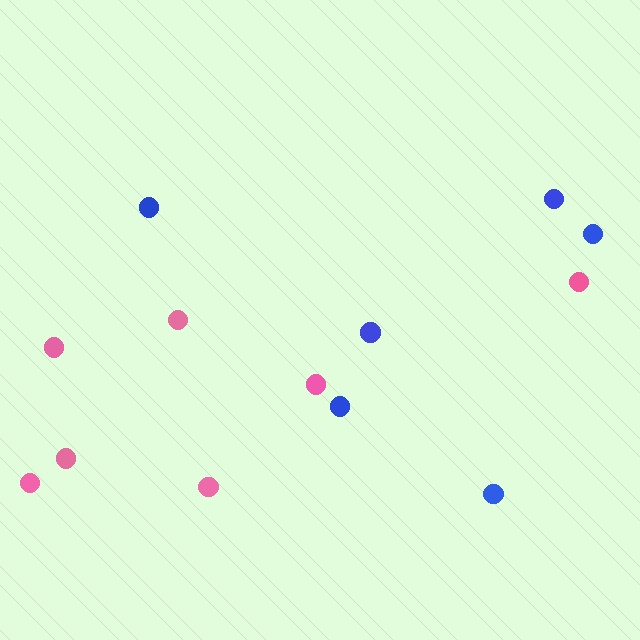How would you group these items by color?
There are 2 groups: one group of pink circles (7) and one group of blue circles (6).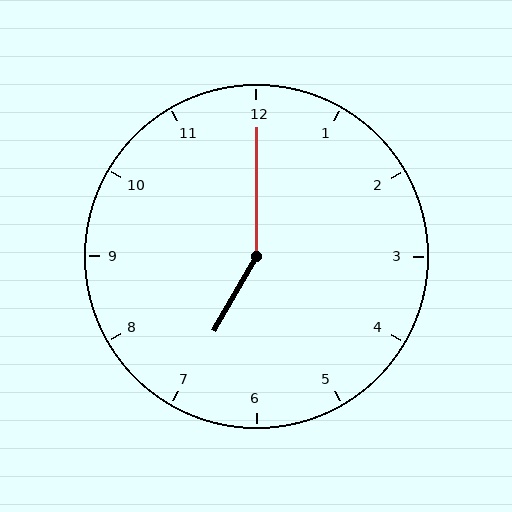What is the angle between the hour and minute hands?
Approximately 150 degrees.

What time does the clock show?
7:00.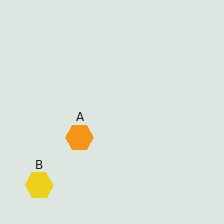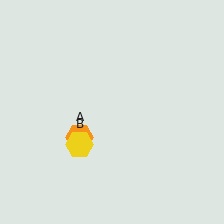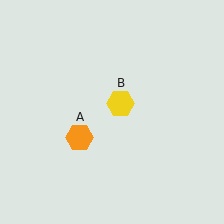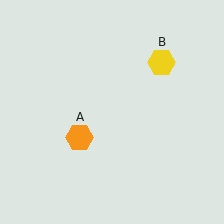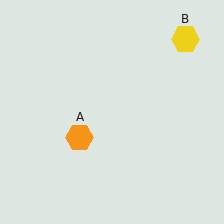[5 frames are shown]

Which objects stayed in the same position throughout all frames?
Orange hexagon (object A) remained stationary.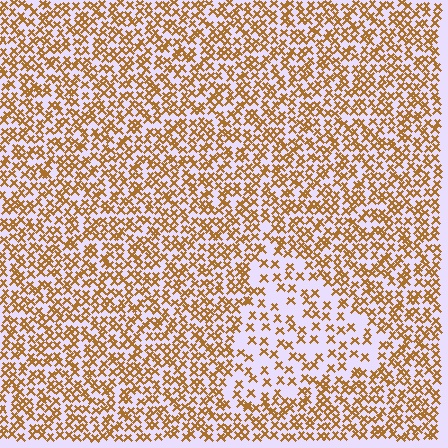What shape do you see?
I see a triangle.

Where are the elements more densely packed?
The elements are more densely packed outside the triangle boundary.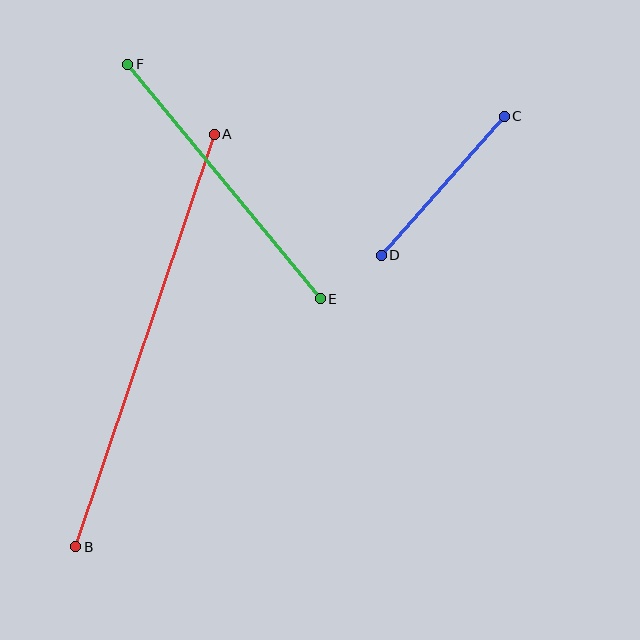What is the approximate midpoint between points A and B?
The midpoint is at approximately (145, 341) pixels.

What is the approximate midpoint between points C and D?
The midpoint is at approximately (443, 186) pixels.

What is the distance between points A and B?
The distance is approximately 435 pixels.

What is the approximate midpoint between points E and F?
The midpoint is at approximately (224, 182) pixels.